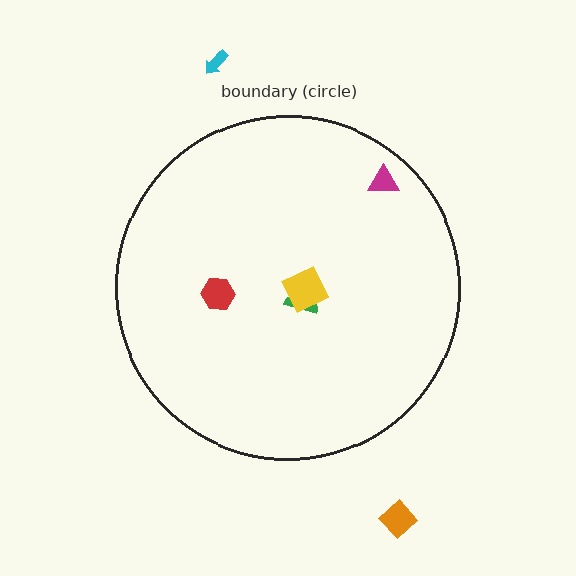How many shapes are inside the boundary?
4 inside, 2 outside.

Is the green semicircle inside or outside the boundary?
Inside.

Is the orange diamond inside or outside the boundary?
Outside.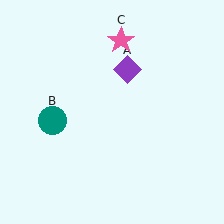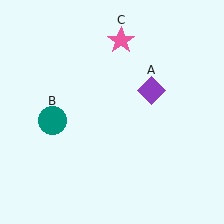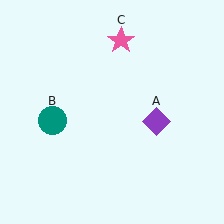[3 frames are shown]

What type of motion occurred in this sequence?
The purple diamond (object A) rotated clockwise around the center of the scene.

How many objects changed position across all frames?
1 object changed position: purple diamond (object A).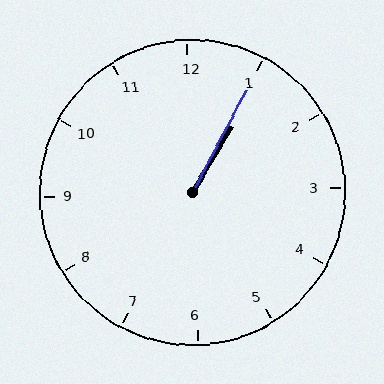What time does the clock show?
1:05.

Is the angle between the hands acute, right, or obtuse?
It is acute.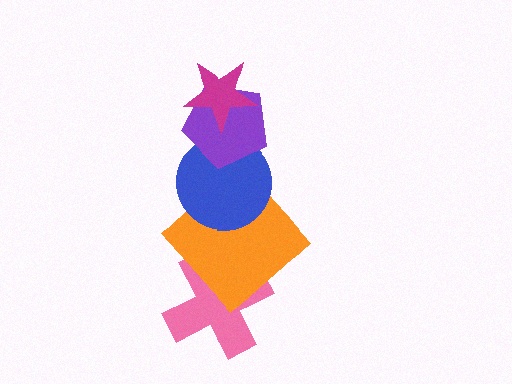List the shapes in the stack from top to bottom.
From top to bottom: the magenta star, the purple pentagon, the blue circle, the orange diamond, the pink cross.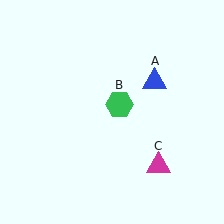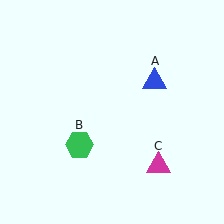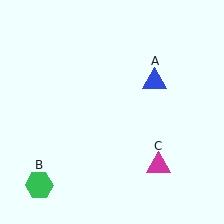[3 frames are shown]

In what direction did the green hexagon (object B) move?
The green hexagon (object B) moved down and to the left.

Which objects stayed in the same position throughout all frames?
Blue triangle (object A) and magenta triangle (object C) remained stationary.